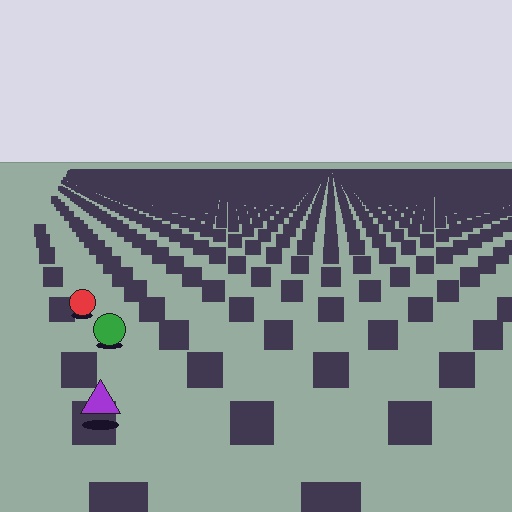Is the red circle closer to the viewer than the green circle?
No. The green circle is closer — you can tell from the texture gradient: the ground texture is coarser near it.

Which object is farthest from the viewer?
The red circle is farthest from the viewer. It appears smaller and the ground texture around it is denser.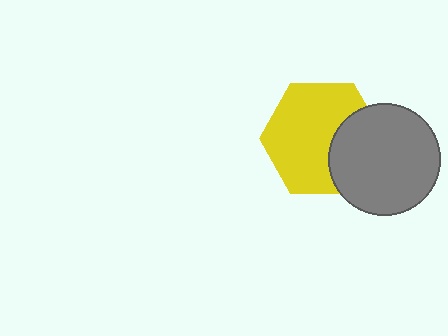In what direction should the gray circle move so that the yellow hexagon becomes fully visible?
The gray circle should move right. That is the shortest direction to clear the overlap and leave the yellow hexagon fully visible.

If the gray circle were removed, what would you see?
You would see the complete yellow hexagon.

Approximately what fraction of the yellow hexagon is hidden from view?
Roughly 31% of the yellow hexagon is hidden behind the gray circle.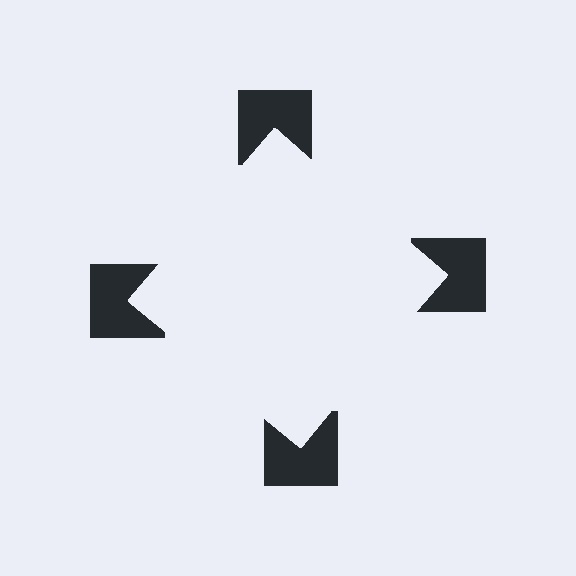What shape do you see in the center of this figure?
An illusory square — its edges are inferred from the aligned wedge cuts in the notched squares, not physically drawn.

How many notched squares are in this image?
There are 4 — one at each vertex of the illusory square.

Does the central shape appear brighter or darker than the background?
It typically appears slightly brighter than the background, even though no actual brightness change is drawn.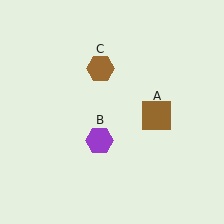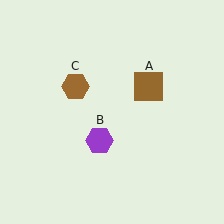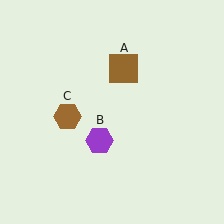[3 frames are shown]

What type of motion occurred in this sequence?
The brown square (object A), brown hexagon (object C) rotated counterclockwise around the center of the scene.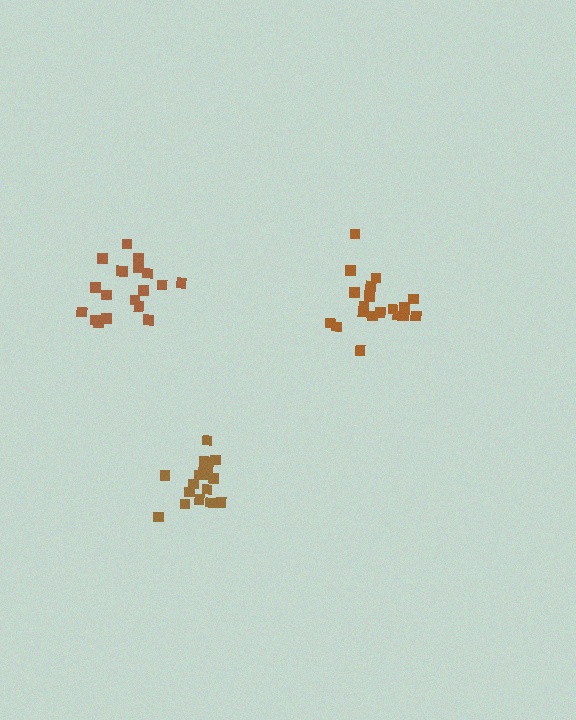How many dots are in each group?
Group 1: 19 dots, Group 2: 17 dots, Group 3: 19 dots (55 total).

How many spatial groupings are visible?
There are 3 spatial groupings.